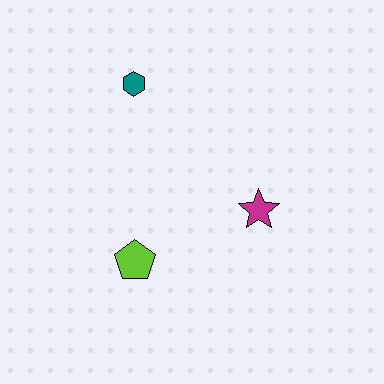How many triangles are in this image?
There are no triangles.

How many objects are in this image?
There are 3 objects.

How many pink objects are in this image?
There are no pink objects.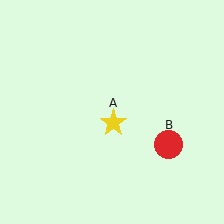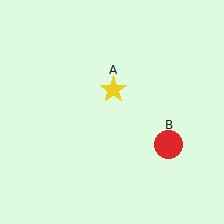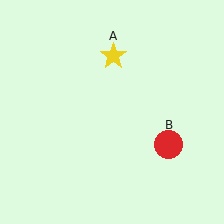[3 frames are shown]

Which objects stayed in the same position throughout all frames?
Red circle (object B) remained stationary.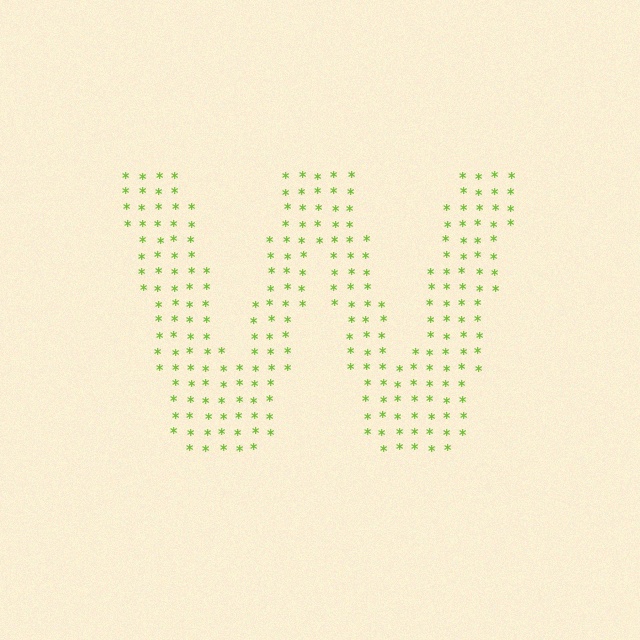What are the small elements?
The small elements are asterisks.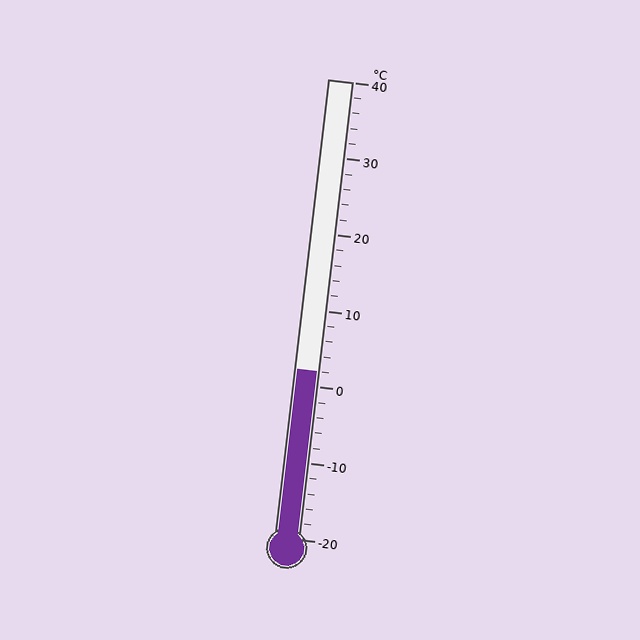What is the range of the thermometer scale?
The thermometer scale ranges from -20°C to 40°C.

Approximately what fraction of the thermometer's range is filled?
The thermometer is filled to approximately 35% of its range.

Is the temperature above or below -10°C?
The temperature is above -10°C.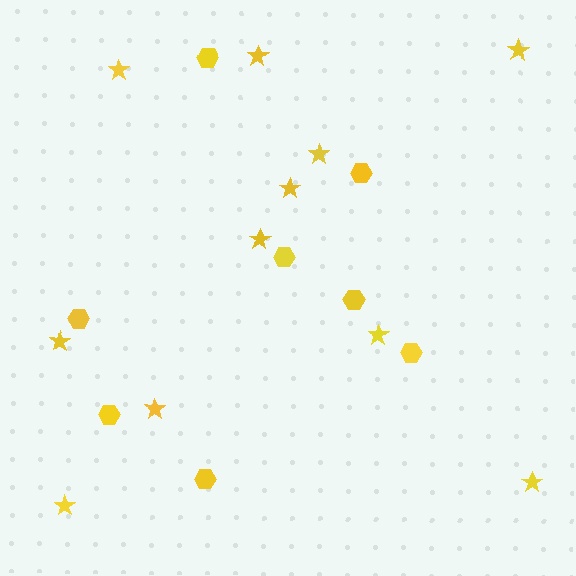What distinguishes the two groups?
There are 2 groups: one group of hexagons (8) and one group of stars (11).